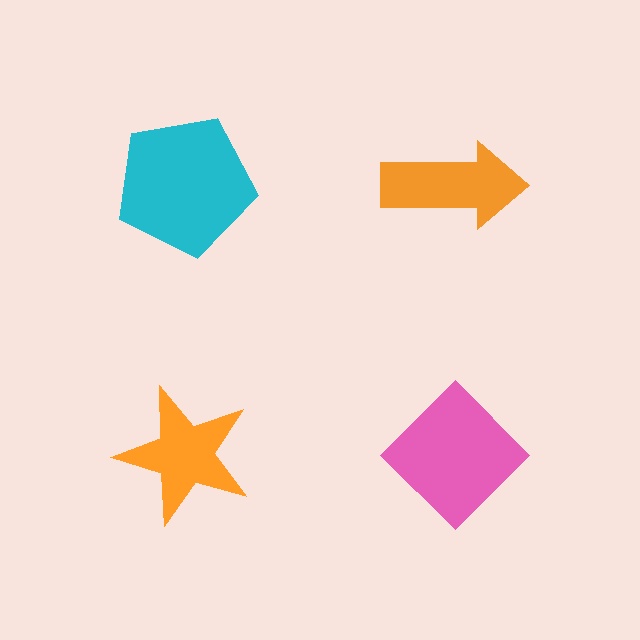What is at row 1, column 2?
An orange arrow.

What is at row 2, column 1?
An orange star.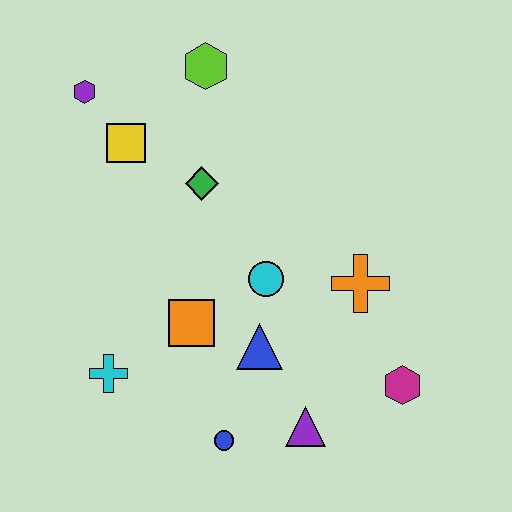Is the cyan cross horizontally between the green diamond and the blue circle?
No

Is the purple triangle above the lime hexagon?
No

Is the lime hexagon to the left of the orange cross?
Yes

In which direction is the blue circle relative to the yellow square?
The blue circle is below the yellow square.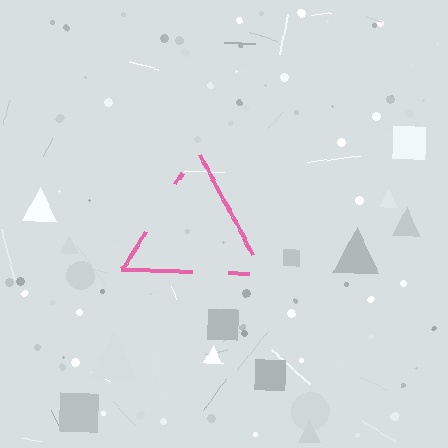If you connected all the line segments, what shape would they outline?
They would outline a triangle.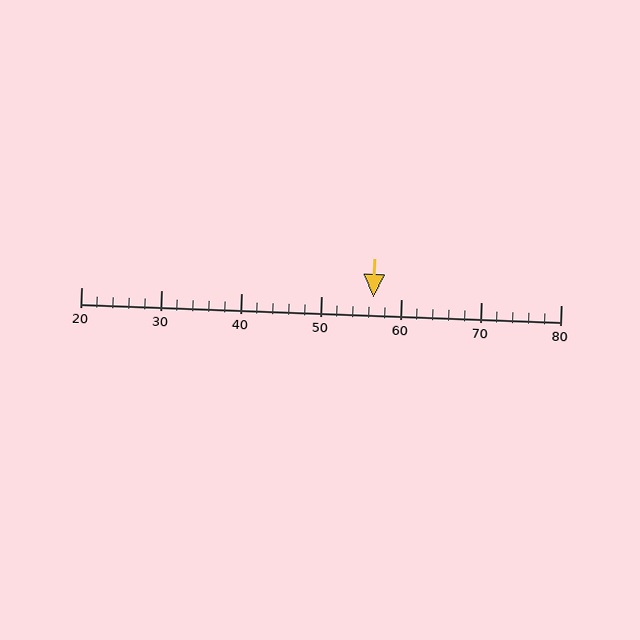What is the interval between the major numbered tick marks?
The major tick marks are spaced 10 units apart.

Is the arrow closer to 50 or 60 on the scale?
The arrow is closer to 60.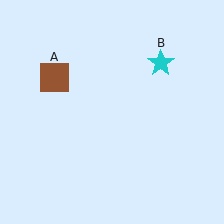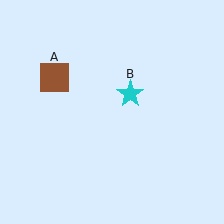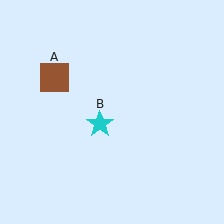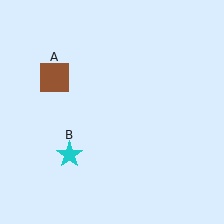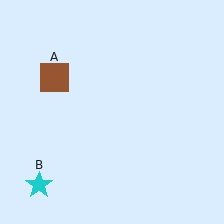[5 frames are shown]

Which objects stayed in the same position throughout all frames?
Brown square (object A) remained stationary.